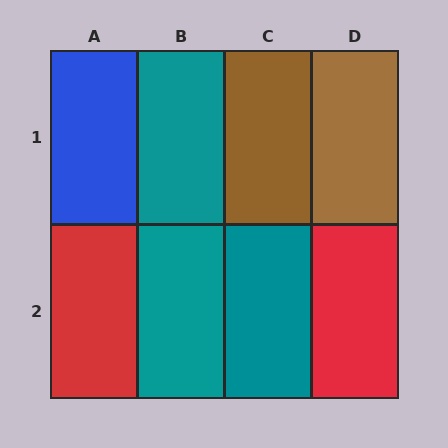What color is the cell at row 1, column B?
Teal.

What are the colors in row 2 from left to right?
Red, teal, teal, red.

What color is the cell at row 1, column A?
Blue.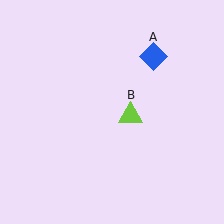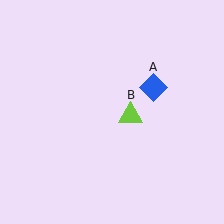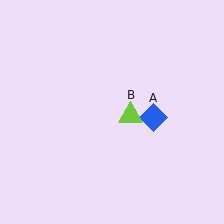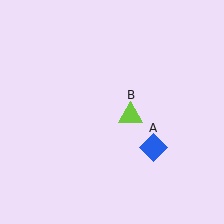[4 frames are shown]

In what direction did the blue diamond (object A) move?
The blue diamond (object A) moved down.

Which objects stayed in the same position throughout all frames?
Lime triangle (object B) remained stationary.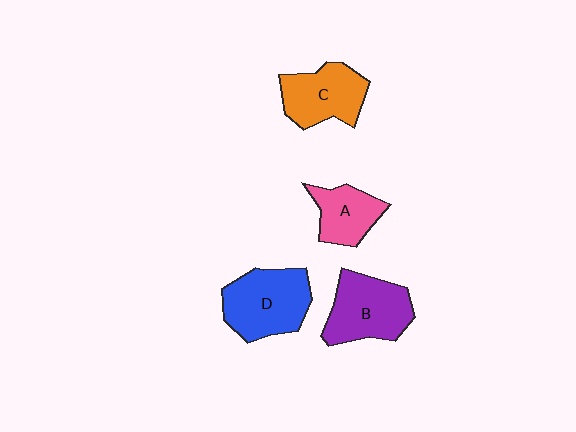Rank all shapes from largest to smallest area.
From largest to smallest: D (blue), B (purple), C (orange), A (pink).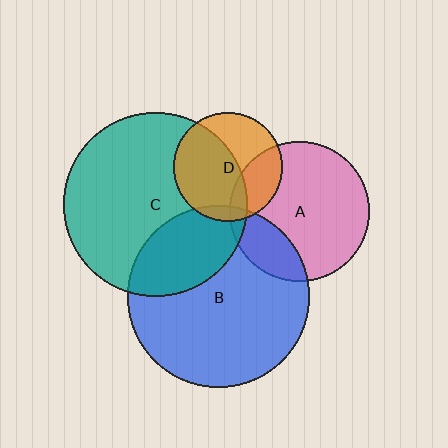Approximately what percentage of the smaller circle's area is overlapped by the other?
Approximately 5%.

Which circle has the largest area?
Circle C (teal).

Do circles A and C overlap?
Yes.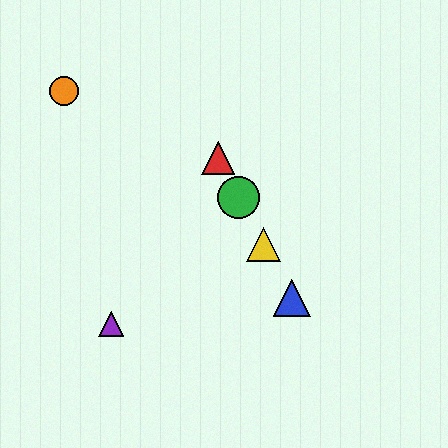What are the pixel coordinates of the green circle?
The green circle is at (239, 197).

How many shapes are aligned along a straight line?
4 shapes (the red triangle, the blue triangle, the green circle, the yellow triangle) are aligned along a straight line.